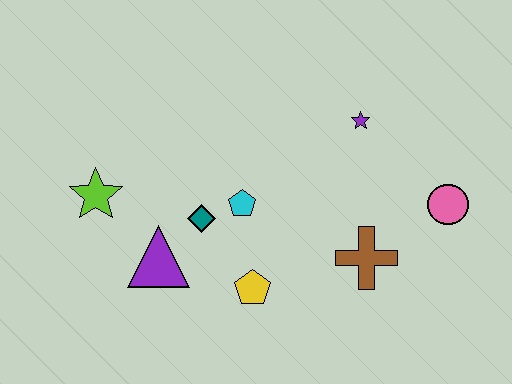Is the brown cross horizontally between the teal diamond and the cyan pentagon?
No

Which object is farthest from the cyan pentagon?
The pink circle is farthest from the cyan pentagon.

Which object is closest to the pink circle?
The brown cross is closest to the pink circle.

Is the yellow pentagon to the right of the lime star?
Yes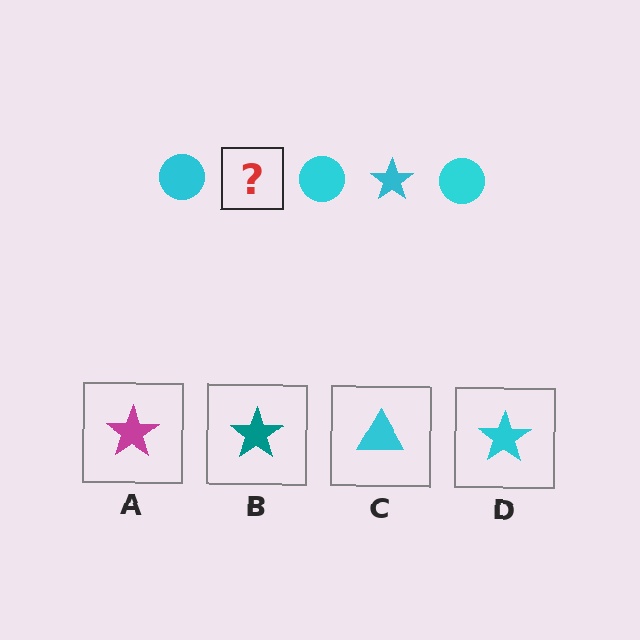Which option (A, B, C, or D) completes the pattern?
D.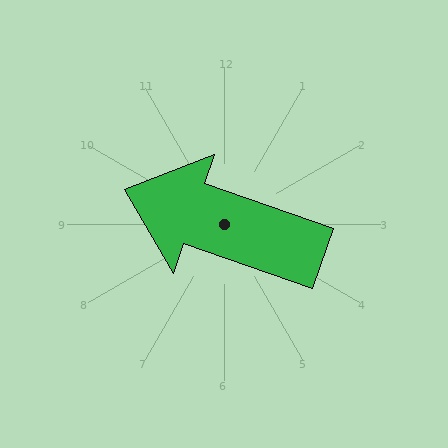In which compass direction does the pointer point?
West.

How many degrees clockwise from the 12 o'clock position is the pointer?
Approximately 289 degrees.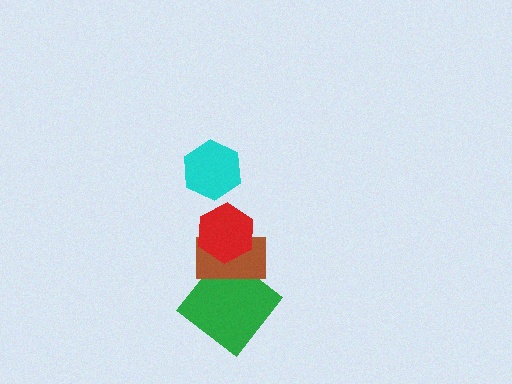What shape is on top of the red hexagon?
The cyan hexagon is on top of the red hexagon.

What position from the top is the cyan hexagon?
The cyan hexagon is 1st from the top.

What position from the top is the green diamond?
The green diamond is 4th from the top.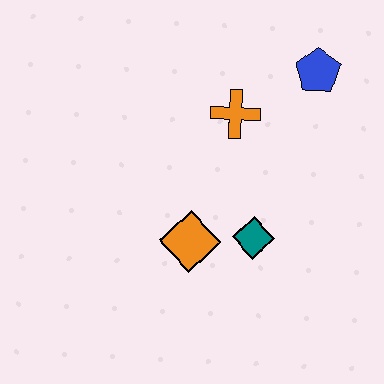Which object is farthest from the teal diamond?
The blue pentagon is farthest from the teal diamond.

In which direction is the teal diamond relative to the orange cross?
The teal diamond is below the orange cross.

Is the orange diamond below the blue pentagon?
Yes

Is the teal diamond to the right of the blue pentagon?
No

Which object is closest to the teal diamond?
The orange diamond is closest to the teal diamond.